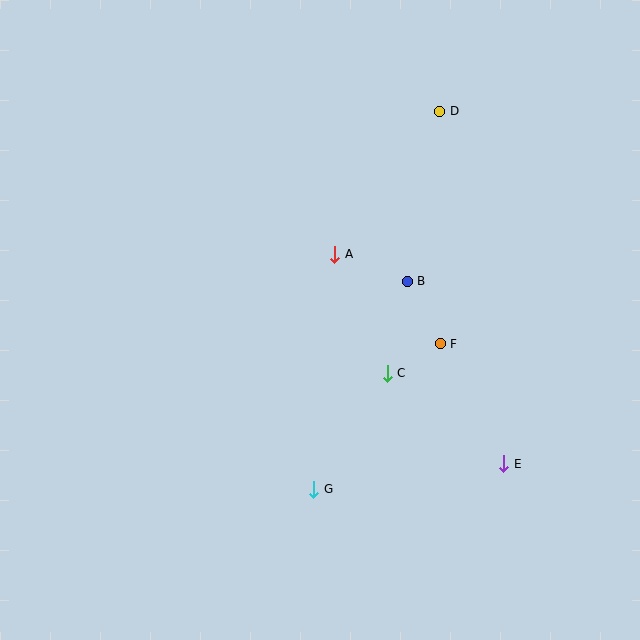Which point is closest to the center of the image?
Point A at (335, 254) is closest to the center.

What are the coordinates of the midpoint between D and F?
The midpoint between D and F is at (440, 227).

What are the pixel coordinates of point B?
Point B is at (407, 281).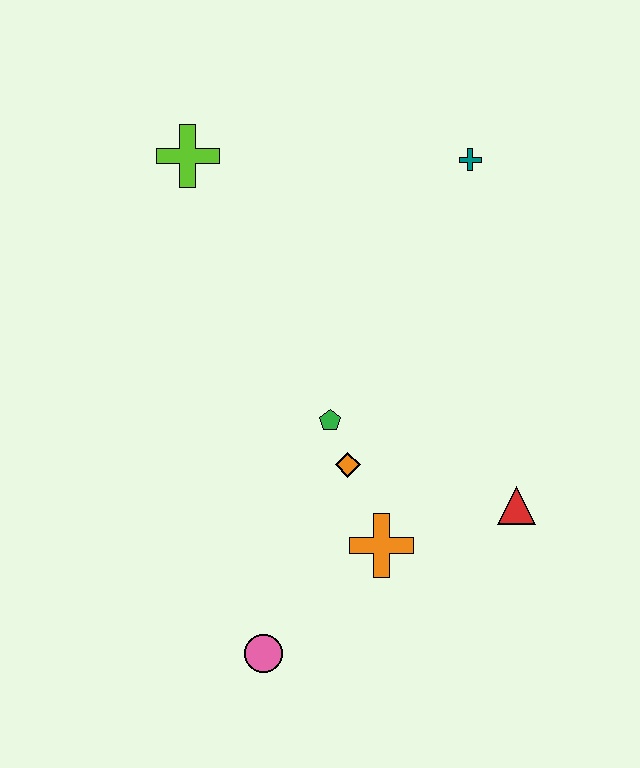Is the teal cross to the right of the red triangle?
No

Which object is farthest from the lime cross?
The pink circle is farthest from the lime cross.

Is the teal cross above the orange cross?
Yes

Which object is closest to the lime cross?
The teal cross is closest to the lime cross.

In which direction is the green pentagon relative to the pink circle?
The green pentagon is above the pink circle.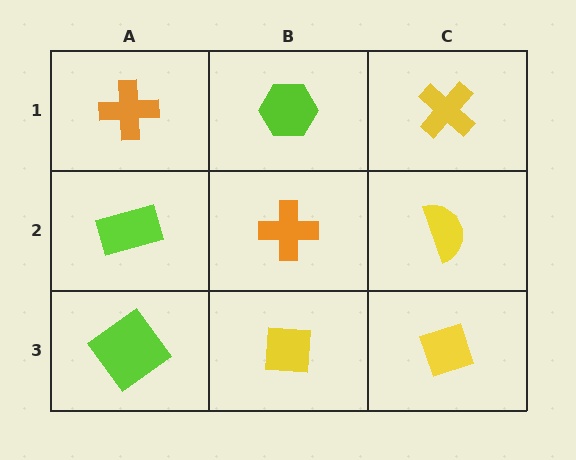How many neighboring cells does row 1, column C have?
2.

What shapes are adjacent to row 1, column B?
An orange cross (row 2, column B), an orange cross (row 1, column A), a yellow cross (row 1, column C).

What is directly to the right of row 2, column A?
An orange cross.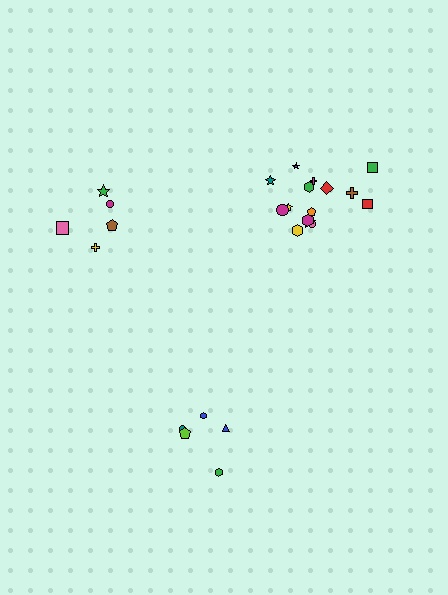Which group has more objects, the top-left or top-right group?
The top-right group.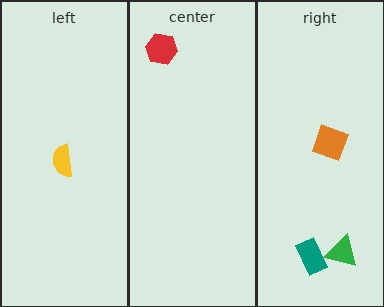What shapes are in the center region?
The red hexagon.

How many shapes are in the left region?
1.